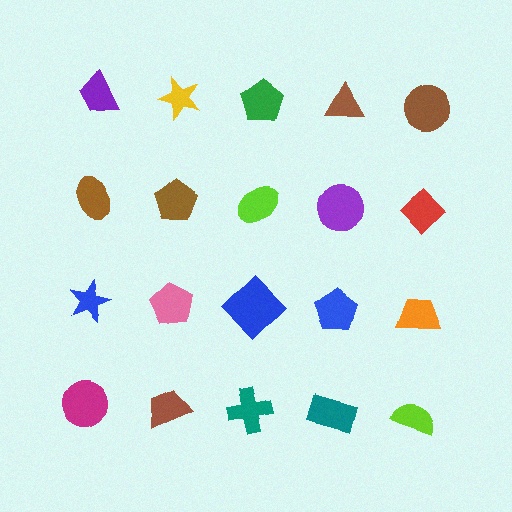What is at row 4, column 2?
A brown trapezoid.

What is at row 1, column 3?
A green pentagon.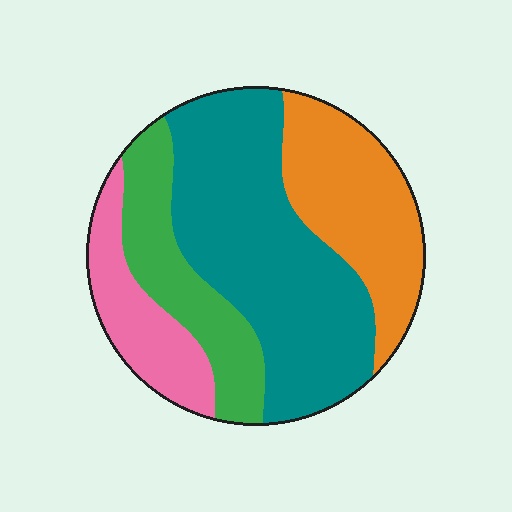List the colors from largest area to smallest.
From largest to smallest: teal, orange, green, pink.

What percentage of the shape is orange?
Orange covers roughly 25% of the shape.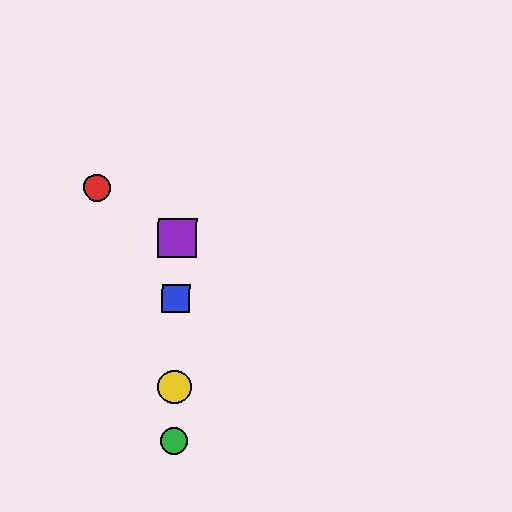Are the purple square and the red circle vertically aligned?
No, the purple square is at x≈177 and the red circle is at x≈97.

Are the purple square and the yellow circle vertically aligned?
Yes, both are at x≈177.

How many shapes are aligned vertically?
4 shapes (the blue square, the green circle, the yellow circle, the purple square) are aligned vertically.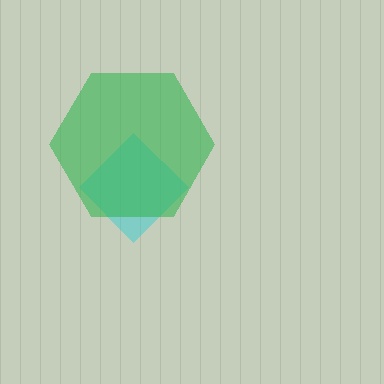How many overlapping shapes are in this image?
There are 2 overlapping shapes in the image.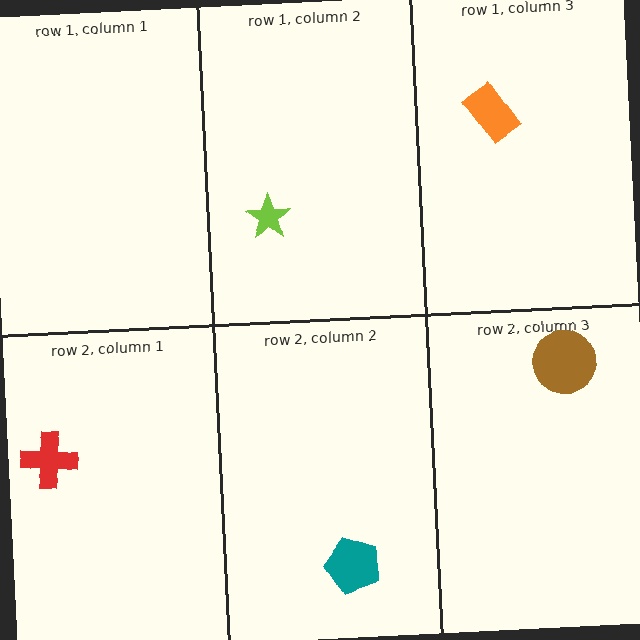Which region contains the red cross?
The row 2, column 1 region.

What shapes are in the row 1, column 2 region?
The lime star.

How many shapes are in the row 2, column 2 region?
1.